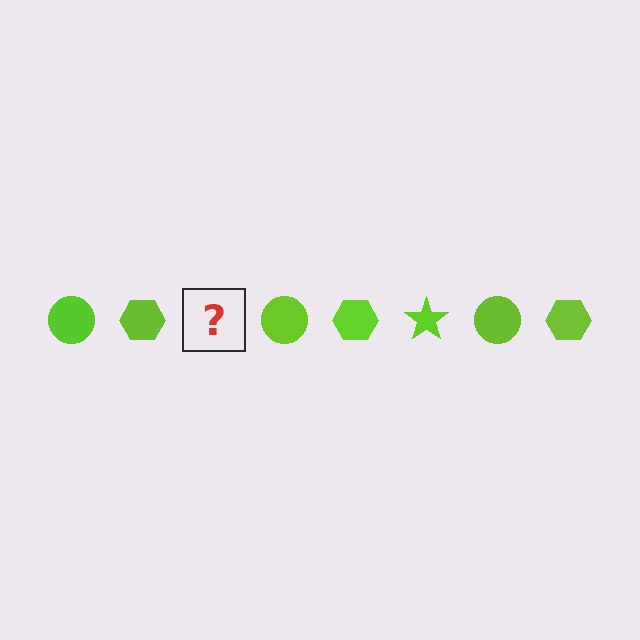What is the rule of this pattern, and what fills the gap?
The rule is that the pattern cycles through circle, hexagon, star shapes in lime. The gap should be filled with a lime star.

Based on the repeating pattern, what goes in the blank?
The blank should be a lime star.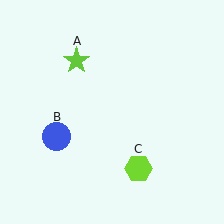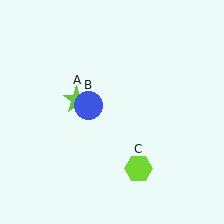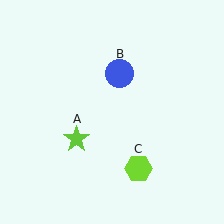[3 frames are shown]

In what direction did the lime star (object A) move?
The lime star (object A) moved down.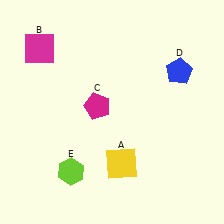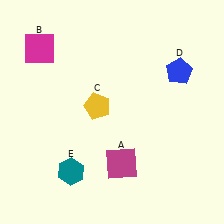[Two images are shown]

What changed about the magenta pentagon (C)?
In Image 1, C is magenta. In Image 2, it changed to yellow.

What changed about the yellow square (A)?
In Image 1, A is yellow. In Image 2, it changed to magenta.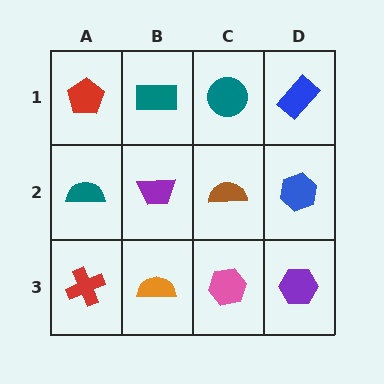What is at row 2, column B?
A purple trapezoid.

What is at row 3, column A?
A red cross.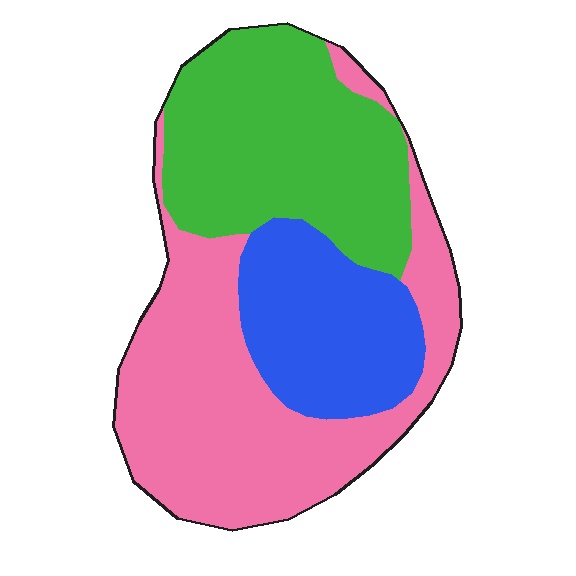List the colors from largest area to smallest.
From largest to smallest: pink, green, blue.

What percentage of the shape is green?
Green takes up about one third (1/3) of the shape.